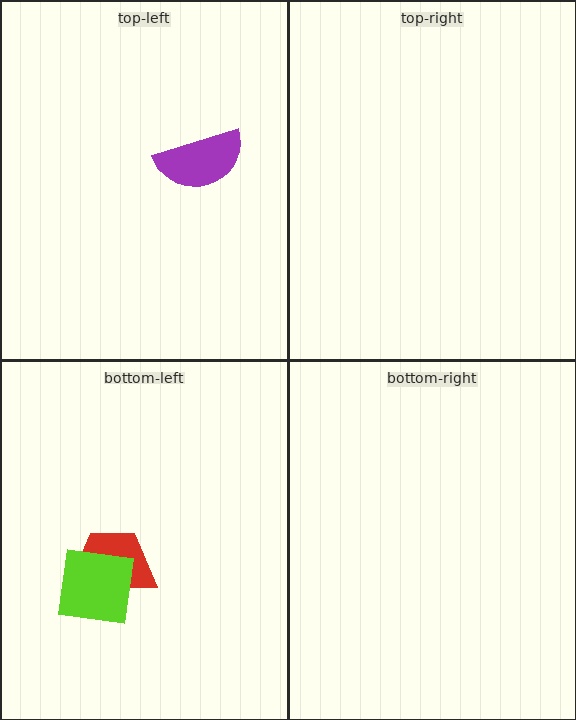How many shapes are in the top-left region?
1.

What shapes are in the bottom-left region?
The red trapezoid, the lime square.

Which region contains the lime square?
The bottom-left region.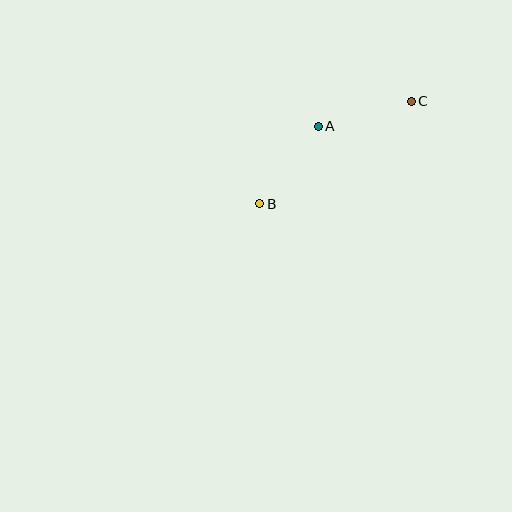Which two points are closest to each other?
Points A and C are closest to each other.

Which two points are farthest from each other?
Points B and C are farthest from each other.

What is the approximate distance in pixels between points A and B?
The distance between A and B is approximately 97 pixels.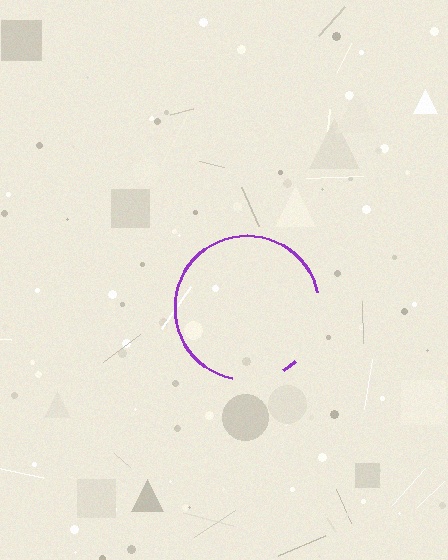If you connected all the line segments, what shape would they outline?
They would outline a circle.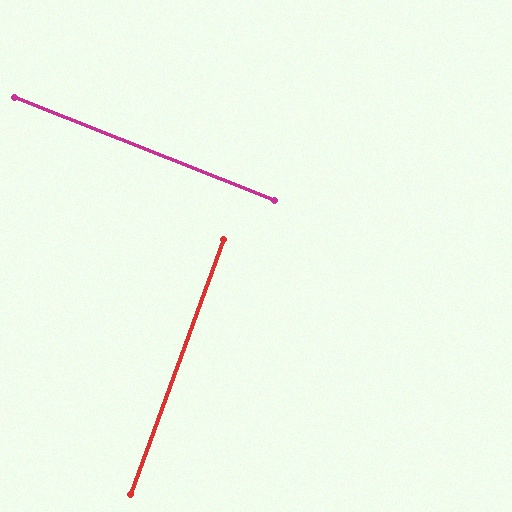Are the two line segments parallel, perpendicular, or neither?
Perpendicular — they meet at approximately 88°.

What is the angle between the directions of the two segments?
Approximately 88 degrees.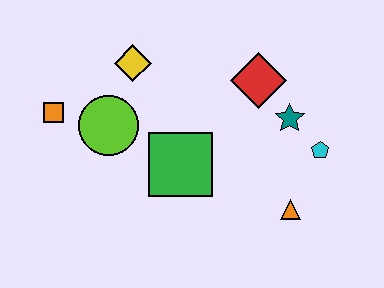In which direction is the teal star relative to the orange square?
The teal star is to the right of the orange square.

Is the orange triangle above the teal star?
No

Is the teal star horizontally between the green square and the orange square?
No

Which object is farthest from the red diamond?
The orange square is farthest from the red diamond.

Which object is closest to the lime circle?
The orange square is closest to the lime circle.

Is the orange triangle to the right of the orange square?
Yes